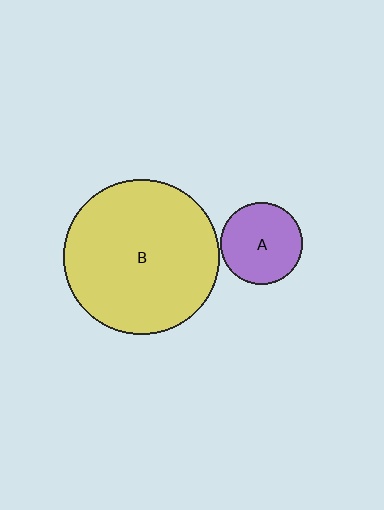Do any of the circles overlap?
No, none of the circles overlap.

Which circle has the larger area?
Circle B (yellow).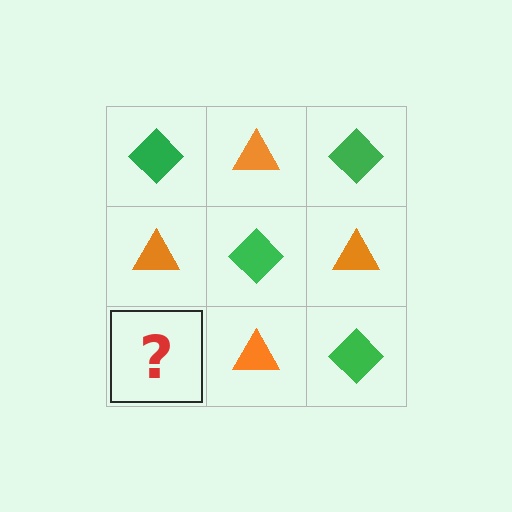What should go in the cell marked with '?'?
The missing cell should contain a green diamond.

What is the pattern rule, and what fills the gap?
The rule is that it alternates green diamond and orange triangle in a checkerboard pattern. The gap should be filled with a green diamond.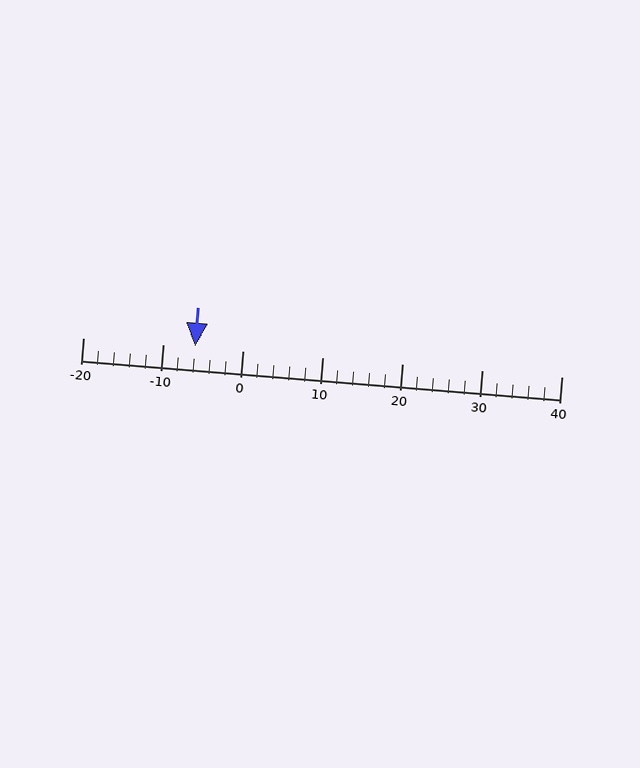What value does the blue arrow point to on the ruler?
The blue arrow points to approximately -6.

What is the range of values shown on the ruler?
The ruler shows values from -20 to 40.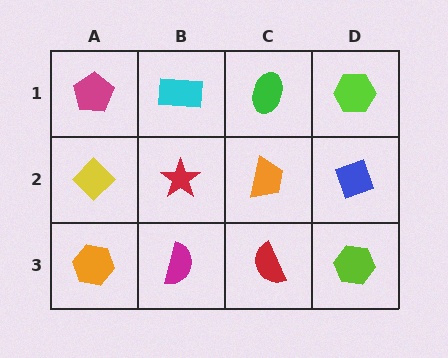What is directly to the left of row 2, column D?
An orange trapezoid.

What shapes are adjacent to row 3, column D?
A blue diamond (row 2, column D), a red semicircle (row 3, column C).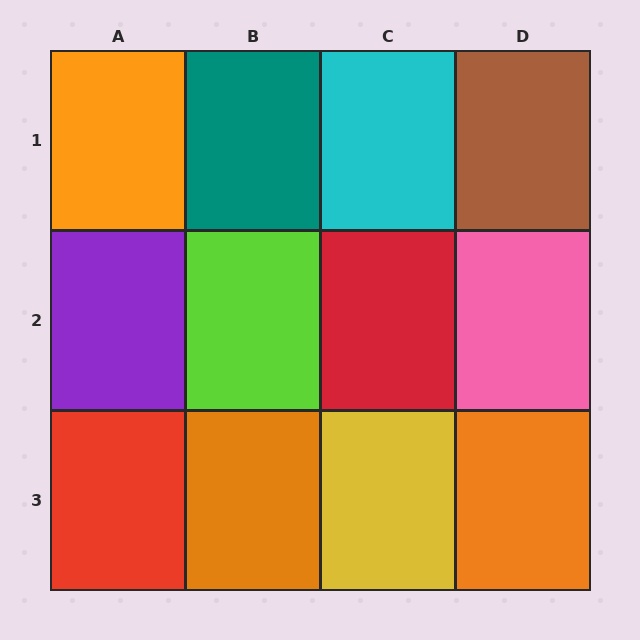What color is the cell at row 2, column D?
Pink.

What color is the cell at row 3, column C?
Yellow.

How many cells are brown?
1 cell is brown.